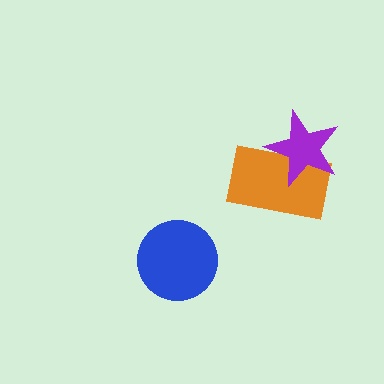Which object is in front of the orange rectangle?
The purple star is in front of the orange rectangle.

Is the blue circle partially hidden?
No, no other shape covers it.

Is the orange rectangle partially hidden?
Yes, it is partially covered by another shape.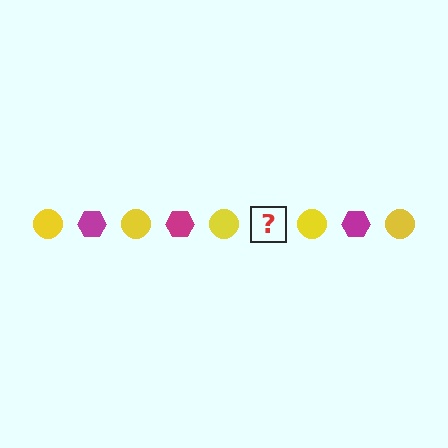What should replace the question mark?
The question mark should be replaced with a magenta hexagon.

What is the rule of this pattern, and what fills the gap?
The rule is that the pattern alternates between yellow circle and magenta hexagon. The gap should be filled with a magenta hexagon.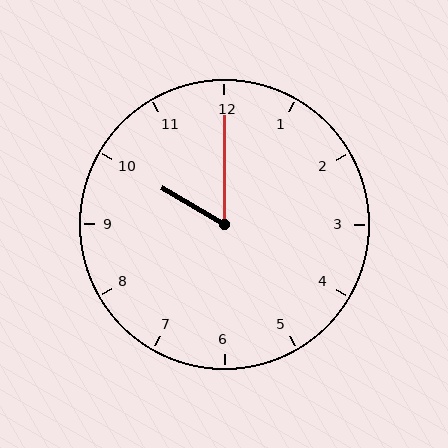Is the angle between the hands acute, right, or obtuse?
It is acute.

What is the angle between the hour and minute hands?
Approximately 60 degrees.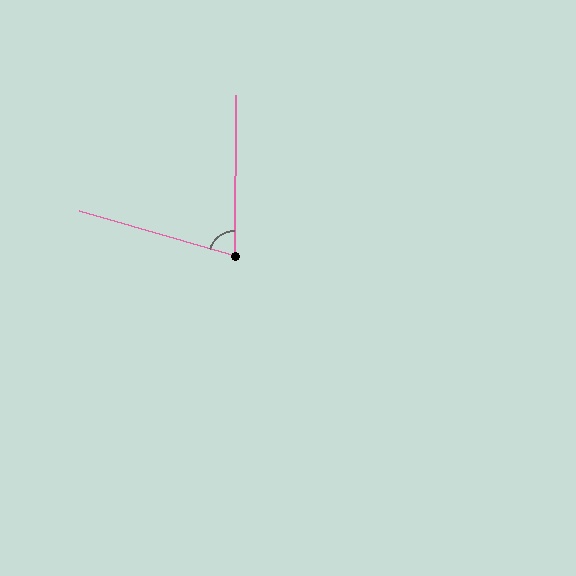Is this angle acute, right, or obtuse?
It is acute.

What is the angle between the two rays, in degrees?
Approximately 74 degrees.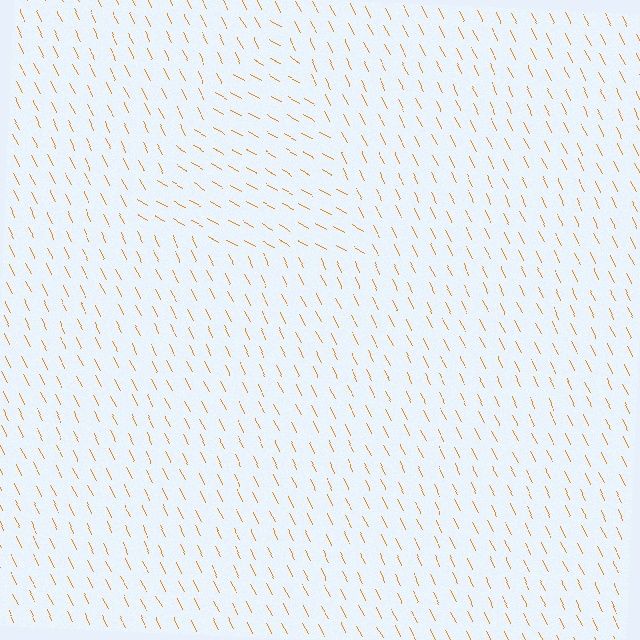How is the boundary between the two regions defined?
The boundary is defined purely by a change in line orientation (approximately 34 degrees difference). All lines are the same color and thickness.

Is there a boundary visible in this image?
Yes, there is a texture boundary formed by a change in line orientation.